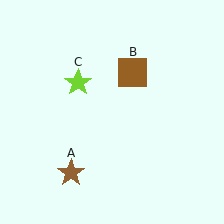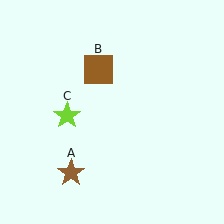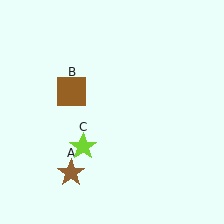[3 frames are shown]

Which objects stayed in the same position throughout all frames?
Brown star (object A) remained stationary.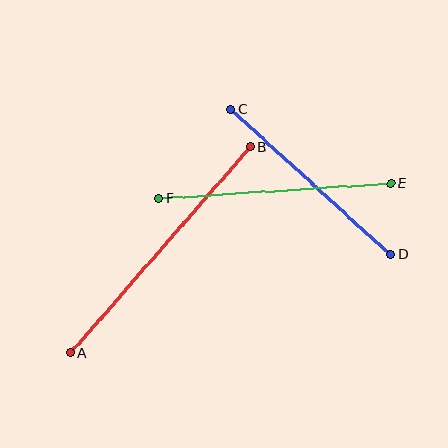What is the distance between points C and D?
The distance is approximately 216 pixels.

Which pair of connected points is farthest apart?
Points A and B are farthest apart.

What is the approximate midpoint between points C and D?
The midpoint is at approximately (311, 182) pixels.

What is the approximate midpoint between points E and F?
The midpoint is at approximately (275, 191) pixels.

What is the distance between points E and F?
The distance is approximately 232 pixels.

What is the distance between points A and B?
The distance is approximately 273 pixels.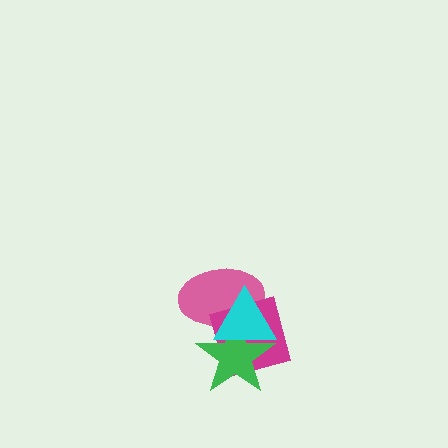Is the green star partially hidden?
Yes, it is partially covered by another shape.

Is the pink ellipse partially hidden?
Yes, it is partially covered by another shape.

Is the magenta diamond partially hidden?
Yes, it is partially covered by another shape.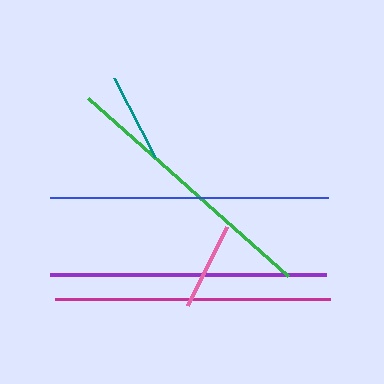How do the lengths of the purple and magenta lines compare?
The purple and magenta lines are approximately the same length.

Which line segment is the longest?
The blue line is the longest at approximately 278 pixels.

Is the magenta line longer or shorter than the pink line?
The magenta line is longer than the pink line.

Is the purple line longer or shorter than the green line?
The purple line is longer than the green line.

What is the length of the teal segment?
The teal segment is approximately 89 pixels long.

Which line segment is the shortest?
The pink line is the shortest at approximately 88 pixels.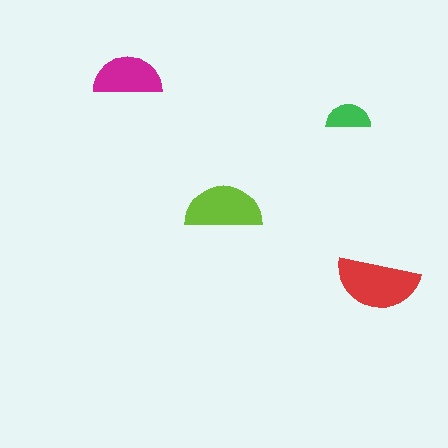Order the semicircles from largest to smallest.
the red one, the lime one, the magenta one, the green one.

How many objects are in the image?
There are 4 objects in the image.